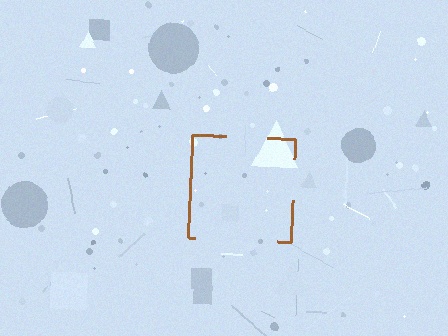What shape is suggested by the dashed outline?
The dashed outline suggests a square.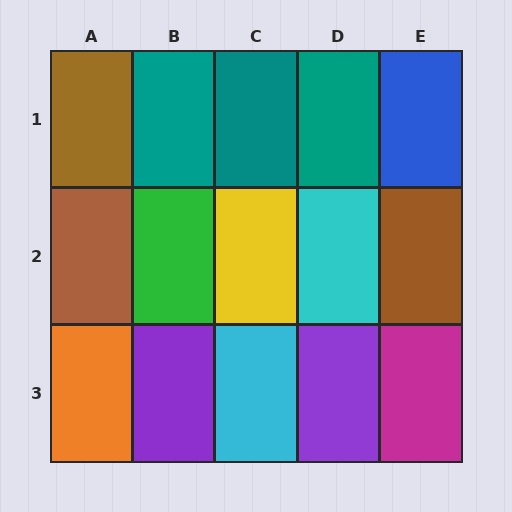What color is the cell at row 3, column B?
Purple.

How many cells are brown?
3 cells are brown.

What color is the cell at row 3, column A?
Orange.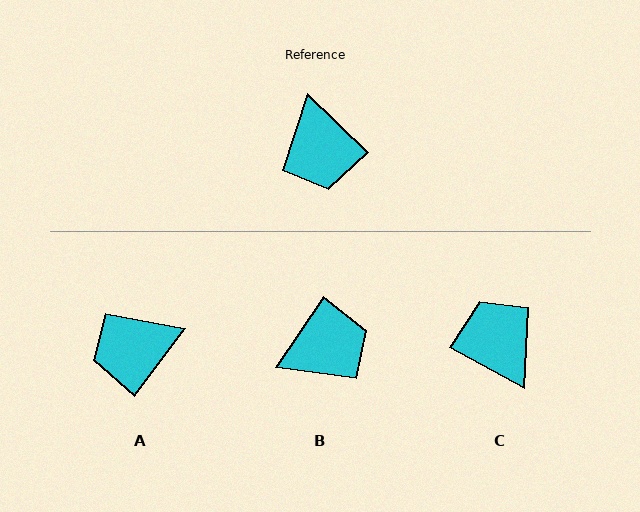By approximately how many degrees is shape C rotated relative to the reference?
Approximately 165 degrees clockwise.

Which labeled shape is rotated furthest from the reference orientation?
C, about 165 degrees away.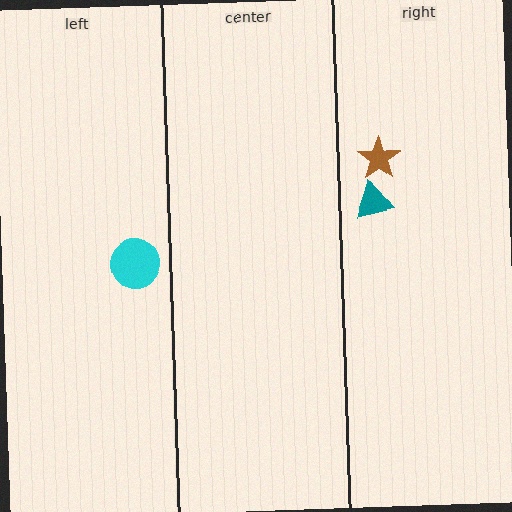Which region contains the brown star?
The right region.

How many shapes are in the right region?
2.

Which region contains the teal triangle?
The right region.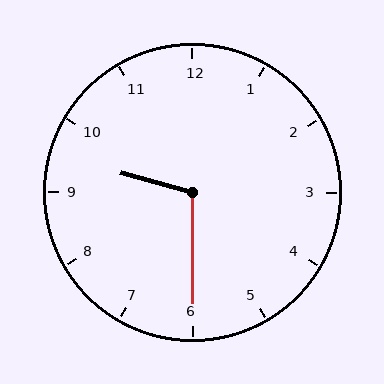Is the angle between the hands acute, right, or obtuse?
It is obtuse.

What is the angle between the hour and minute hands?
Approximately 105 degrees.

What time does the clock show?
9:30.